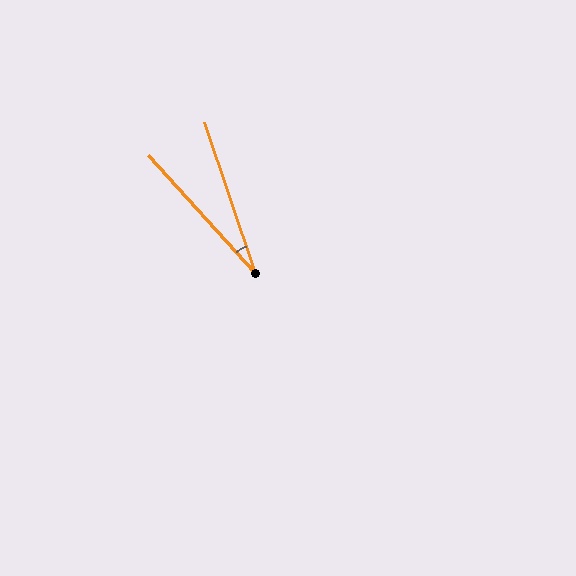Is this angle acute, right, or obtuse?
It is acute.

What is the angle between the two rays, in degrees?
Approximately 24 degrees.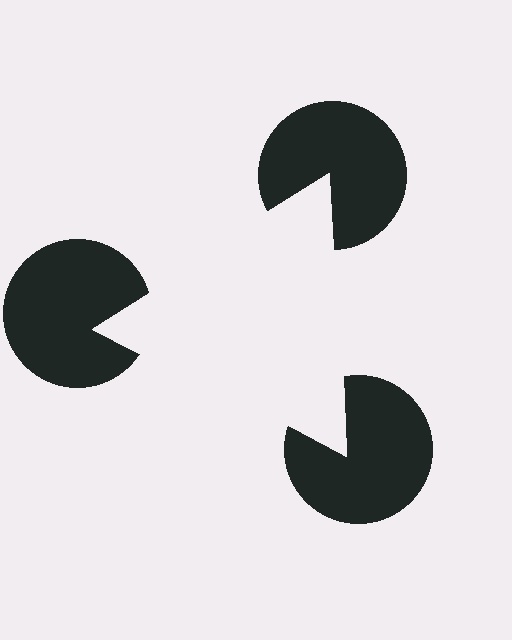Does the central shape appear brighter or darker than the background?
It typically appears slightly brighter than the background, even though no actual brightness change is drawn.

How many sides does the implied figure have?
3 sides.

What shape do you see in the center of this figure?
An illusory triangle — its edges are inferred from the aligned wedge cuts in the pac-man discs, not physically drawn.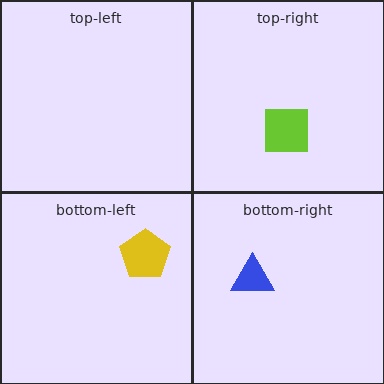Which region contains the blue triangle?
The bottom-right region.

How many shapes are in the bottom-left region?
1.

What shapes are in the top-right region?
The lime square.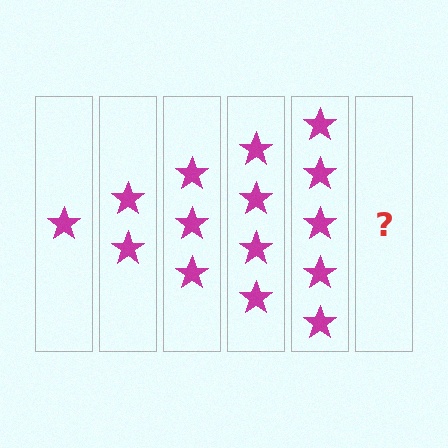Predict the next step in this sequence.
The next step is 6 stars.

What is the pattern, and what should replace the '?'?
The pattern is that each step adds one more star. The '?' should be 6 stars.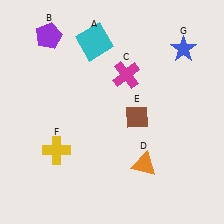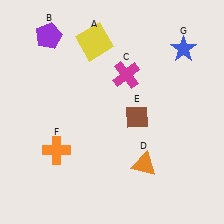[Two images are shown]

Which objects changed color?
A changed from cyan to yellow. F changed from yellow to orange.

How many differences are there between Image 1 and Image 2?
There are 2 differences between the two images.